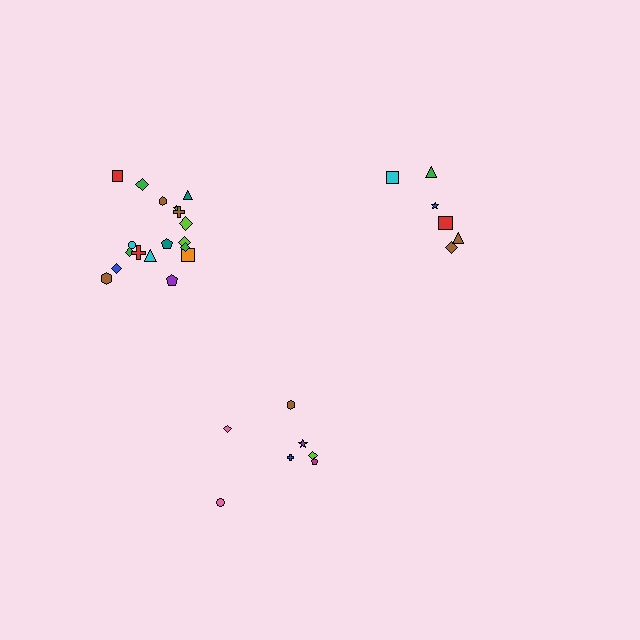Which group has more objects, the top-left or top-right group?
The top-left group.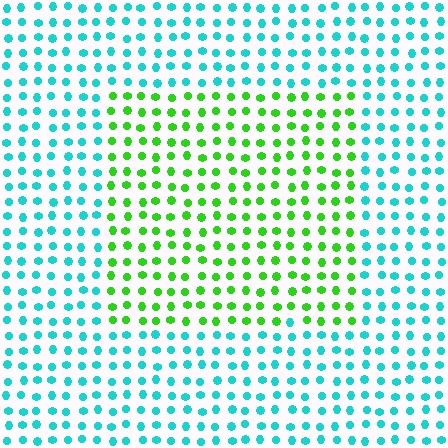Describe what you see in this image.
The image is filled with small cyan elements in a uniform arrangement. A rectangle-shaped region is visible where the elements are tinted to a slightly different hue, forming a subtle color boundary.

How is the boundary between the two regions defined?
The boundary is defined purely by a slight shift in hue (about 63 degrees). Spacing, size, and orientation are identical on both sides.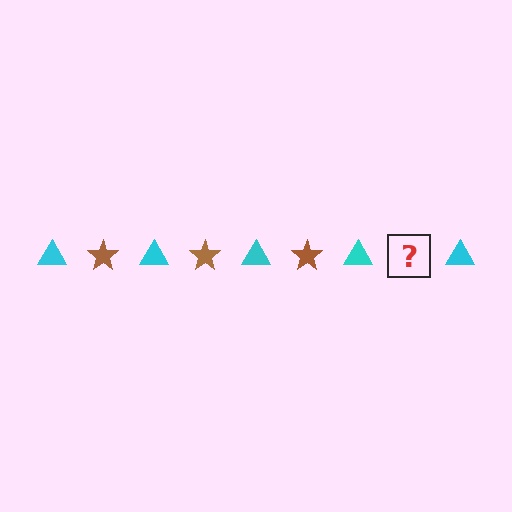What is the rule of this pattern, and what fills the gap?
The rule is that the pattern alternates between cyan triangle and brown star. The gap should be filled with a brown star.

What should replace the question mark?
The question mark should be replaced with a brown star.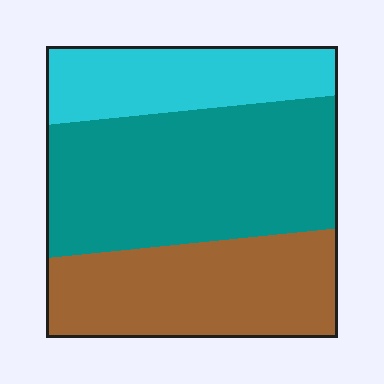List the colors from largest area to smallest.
From largest to smallest: teal, brown, cyan.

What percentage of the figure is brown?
Brown takes up between a quarter and a half of the figure.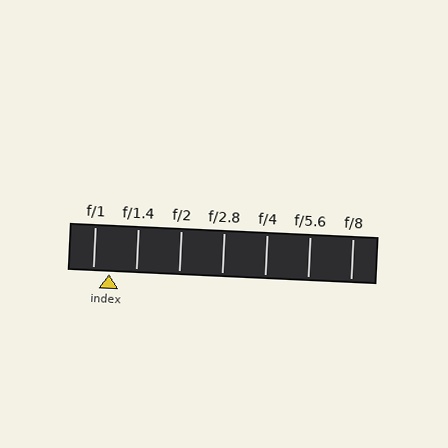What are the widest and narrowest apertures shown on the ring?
The widest aperture shown is f/1 and the narrowest is f/8.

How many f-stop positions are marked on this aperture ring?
There are 7 f-stop positions marked.